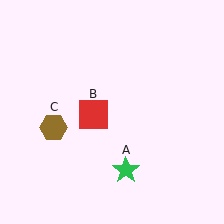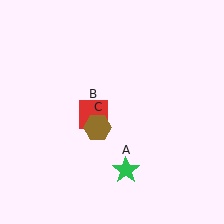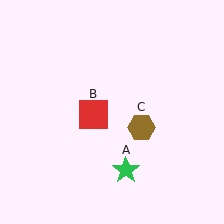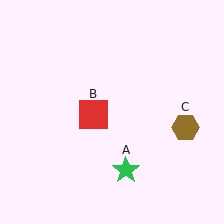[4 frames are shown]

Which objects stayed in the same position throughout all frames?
Green star (object A) and red square (object B) remained stationary.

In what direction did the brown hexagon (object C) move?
The brown hexagon (object C) moved right.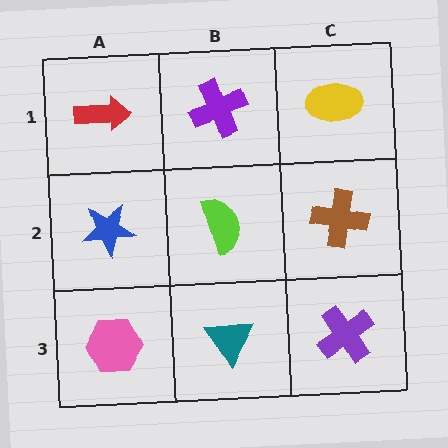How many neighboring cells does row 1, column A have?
2.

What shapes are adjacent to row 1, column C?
A brown cross (row 2, column C), a purple cross (row 1, column B).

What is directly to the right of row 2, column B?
A brown cross.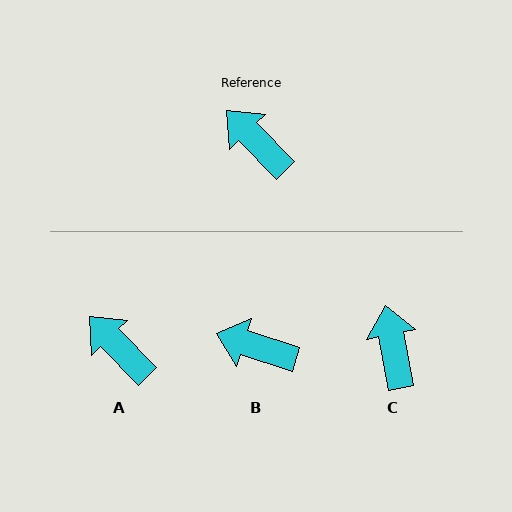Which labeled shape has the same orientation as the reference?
A.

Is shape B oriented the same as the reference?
No, it is off by about 28 degrees.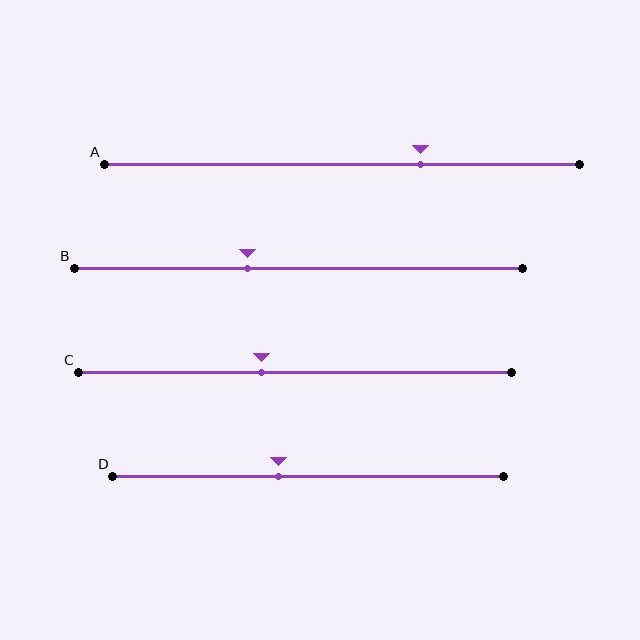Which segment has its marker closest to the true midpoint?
Segment D has its marker closest to the true midpoint.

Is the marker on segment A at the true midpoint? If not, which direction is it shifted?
No, the marker on segment A is shifted to the right by about 17% of the segment length.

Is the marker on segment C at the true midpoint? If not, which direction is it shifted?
No, the marker on segment C is shifted to the left by about 8% of the segment length.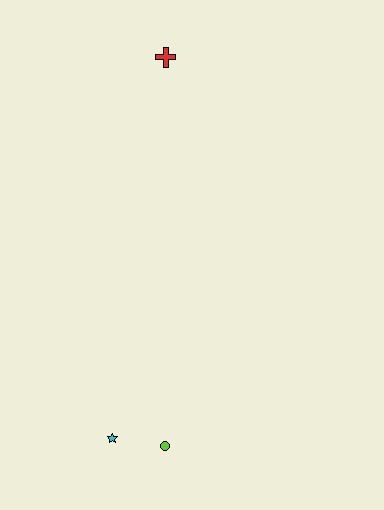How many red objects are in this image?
There is 1 red object.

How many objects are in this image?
There are 3 objects.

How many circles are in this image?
There is 1 circle.